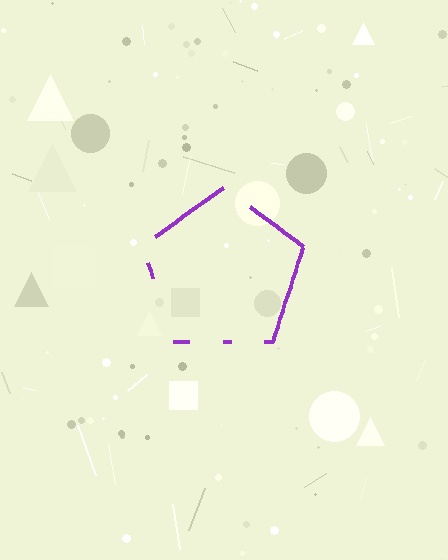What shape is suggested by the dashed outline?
The dashed outline suggests a pentagon.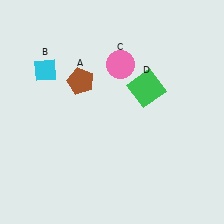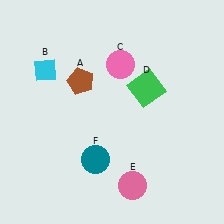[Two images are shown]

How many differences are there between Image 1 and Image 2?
There are 2 differences between the two images.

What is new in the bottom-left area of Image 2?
A teal circle (F) was added in the bottom-left area of Image 2.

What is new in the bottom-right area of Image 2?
A pink circle (E) was added in the bottom-right area of Image 2.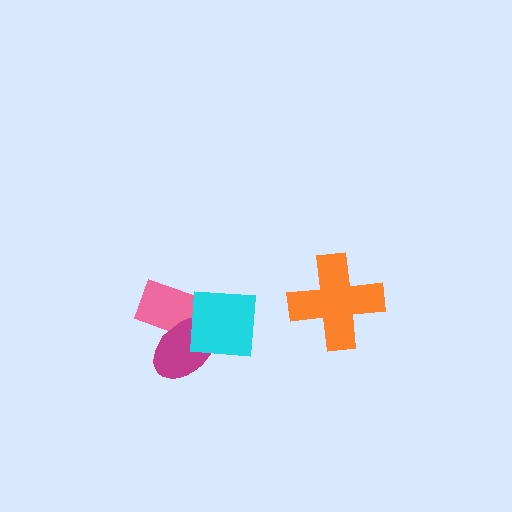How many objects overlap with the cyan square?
2 objects overlap with the cyan square.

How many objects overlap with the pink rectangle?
2 objects overlap with the pink rectangle.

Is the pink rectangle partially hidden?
Yes, it is partially covered by another shape.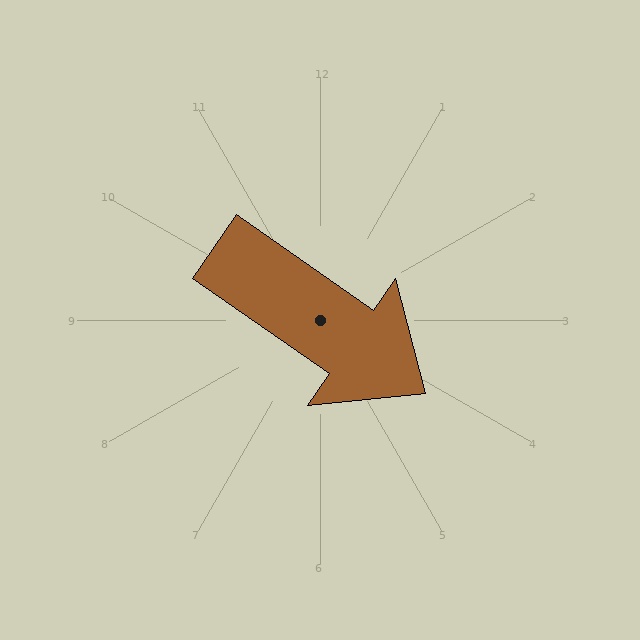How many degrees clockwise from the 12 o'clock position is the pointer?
Approximately 125 degrees.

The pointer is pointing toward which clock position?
Roughly 4 o'clock.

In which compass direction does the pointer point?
Southeast.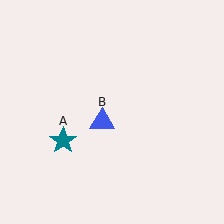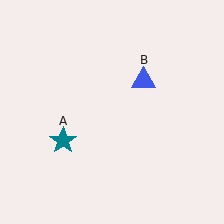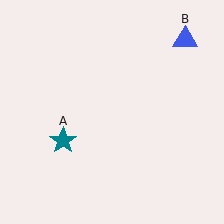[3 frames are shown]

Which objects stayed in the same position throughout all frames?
Teal star (object A) remained stationary.